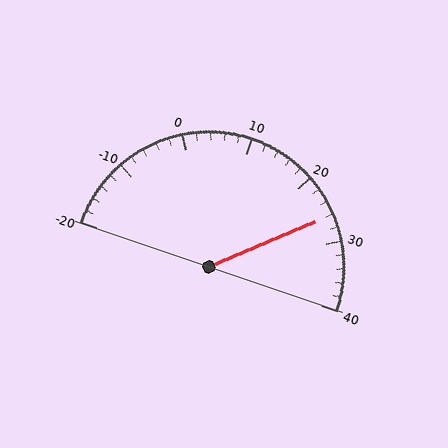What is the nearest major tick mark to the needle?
The nearest major tick mark is 30.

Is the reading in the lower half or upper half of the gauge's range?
The reading is in the upper half of the range (-20 to 40).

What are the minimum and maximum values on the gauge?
The gauge ranges from -20 to 40.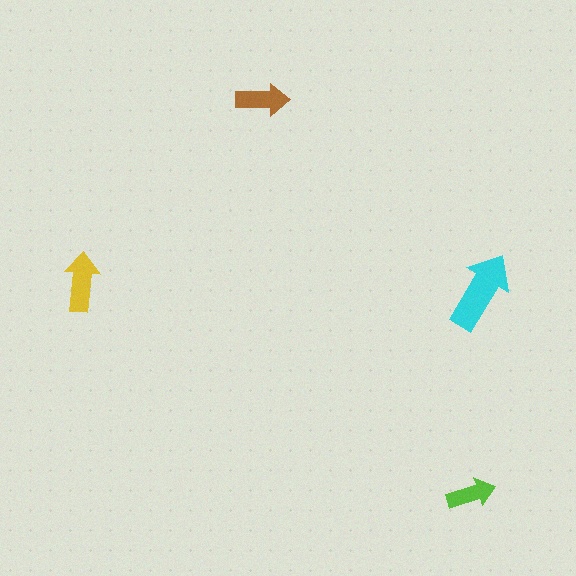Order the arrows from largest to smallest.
the cyan one, the yellow one, the brown one, the lime one.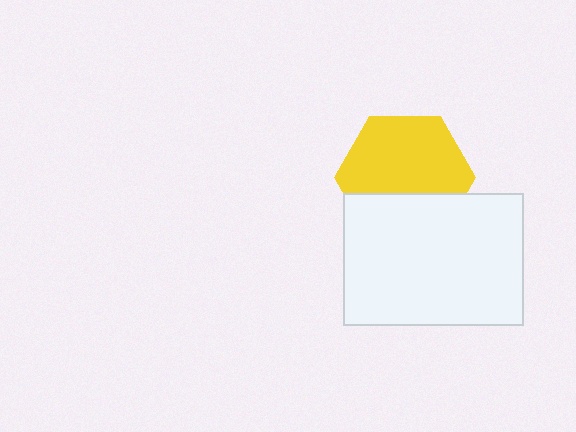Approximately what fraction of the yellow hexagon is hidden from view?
Roughly 34% of the yellow hexagon is hidden behind the white rectangle.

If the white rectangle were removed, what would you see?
You would see the complete yellow hexagon.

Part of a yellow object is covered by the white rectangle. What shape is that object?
It is a hexagon.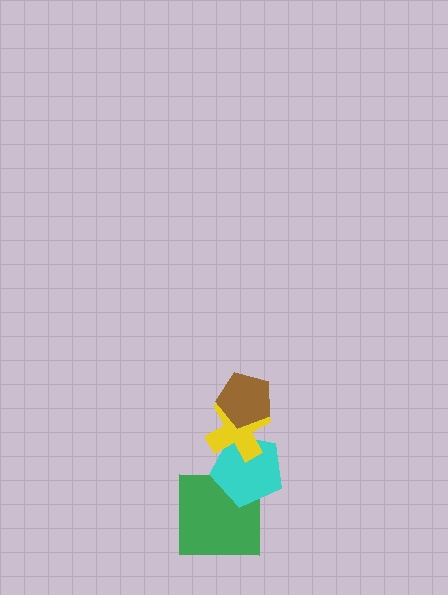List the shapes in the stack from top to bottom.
From top to bottom: the brown pentagon, the yellow cross, the cyan pentagon, the green square.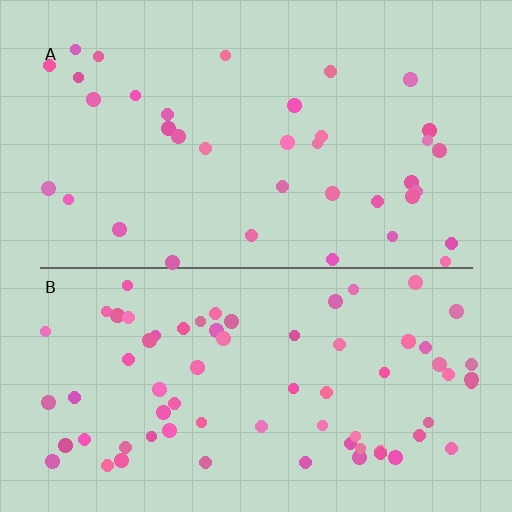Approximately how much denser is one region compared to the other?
Approximately 1.9× — region B over region A.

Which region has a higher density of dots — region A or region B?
B (the bottom).